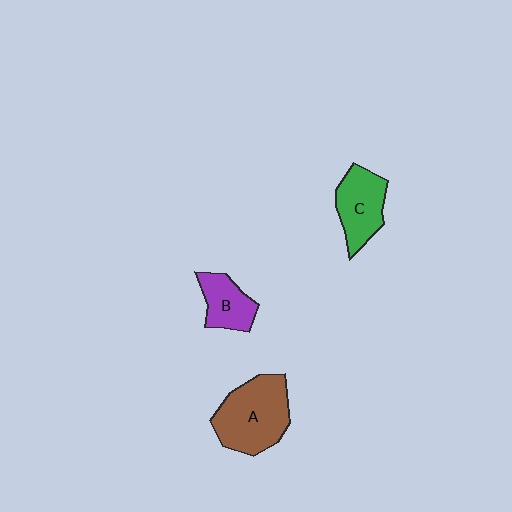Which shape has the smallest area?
Shape B (purple).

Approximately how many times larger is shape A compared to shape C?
Approximately 1.5 times.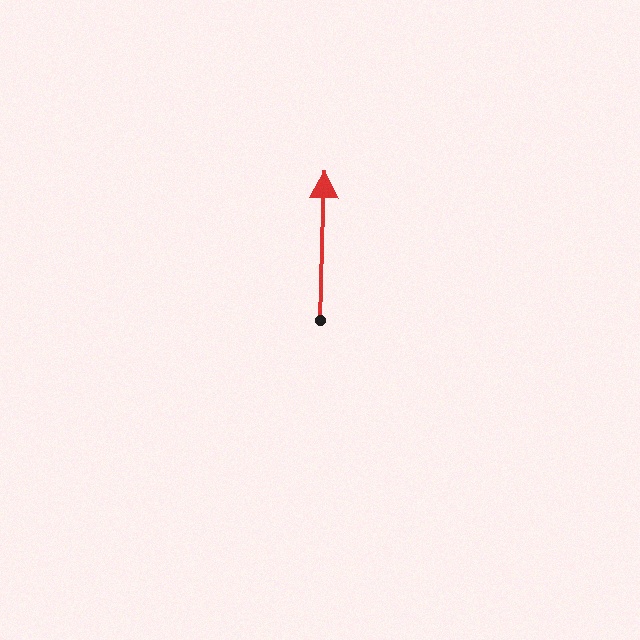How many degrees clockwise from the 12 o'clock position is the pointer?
Approximately 2 degrees.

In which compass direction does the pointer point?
North.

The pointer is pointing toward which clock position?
Roughly 12 o'clock.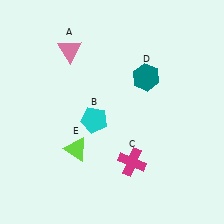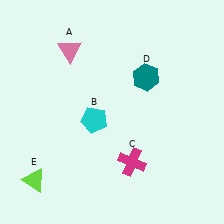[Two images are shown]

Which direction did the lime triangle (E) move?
The lime triangle (E) moved left.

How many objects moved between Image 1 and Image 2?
1 object moved between the two images.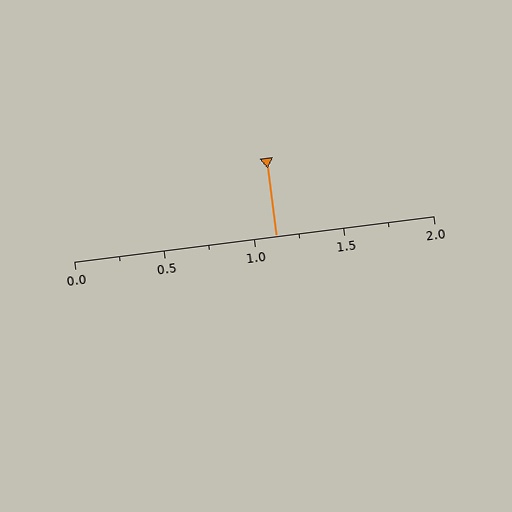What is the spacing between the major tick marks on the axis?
The major ticks are spaced 0.5 apart.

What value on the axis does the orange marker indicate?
The marker indicates approximately 1.12.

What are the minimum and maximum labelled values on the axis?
The axis runs from 0.0 to 2.0.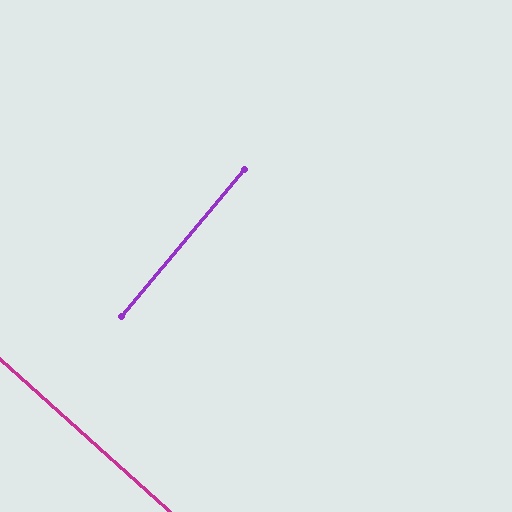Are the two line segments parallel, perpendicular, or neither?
Perpendicular — they meet at approximately 88°.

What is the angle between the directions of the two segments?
Approximately 88 degrees.